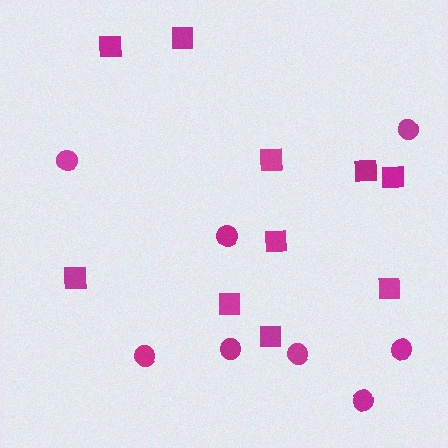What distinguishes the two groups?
There are 2 groups: one group of circles (8) and one group of squares (10).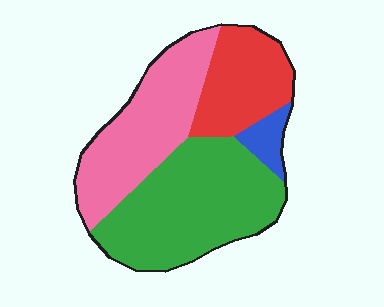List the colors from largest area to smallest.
From largest to smallest: green, pink, red, blue.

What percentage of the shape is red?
Red covers 21% of the shape.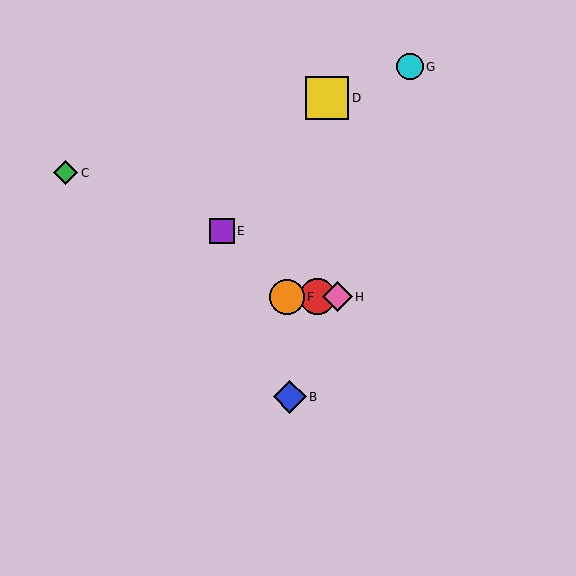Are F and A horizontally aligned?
Yes, both are at y≈297.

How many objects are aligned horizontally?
3 objects (A, F, H) are aligned horizontally.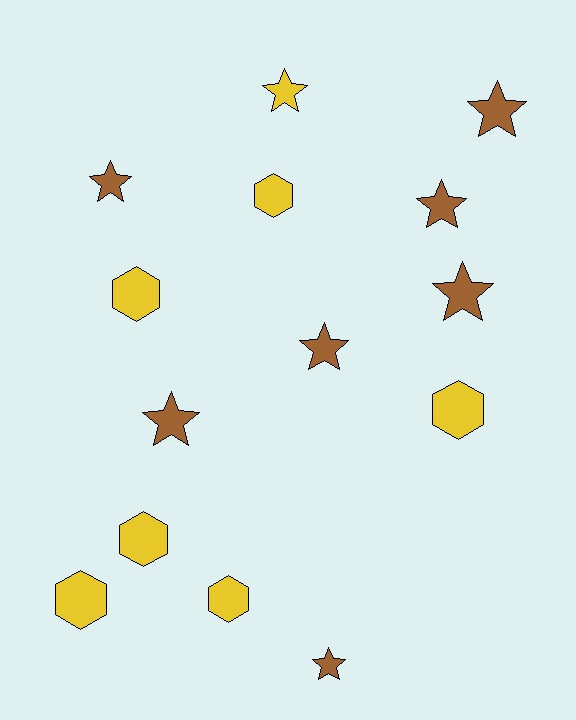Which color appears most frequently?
Brown, with 7 objects.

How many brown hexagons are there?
There are no brown hexagons.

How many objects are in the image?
There are 14 objects.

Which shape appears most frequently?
Star, with 8 objects.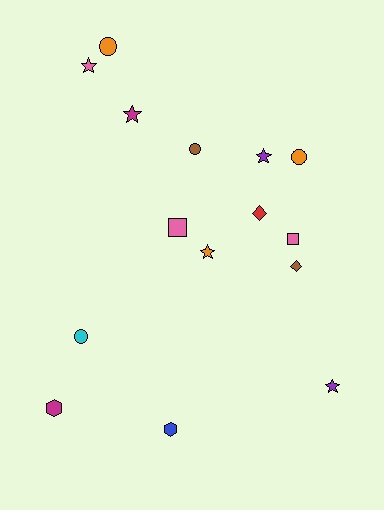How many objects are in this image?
There are 15 objects.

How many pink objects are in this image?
There are 3 pink objects.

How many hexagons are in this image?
There are 2 hexagons.